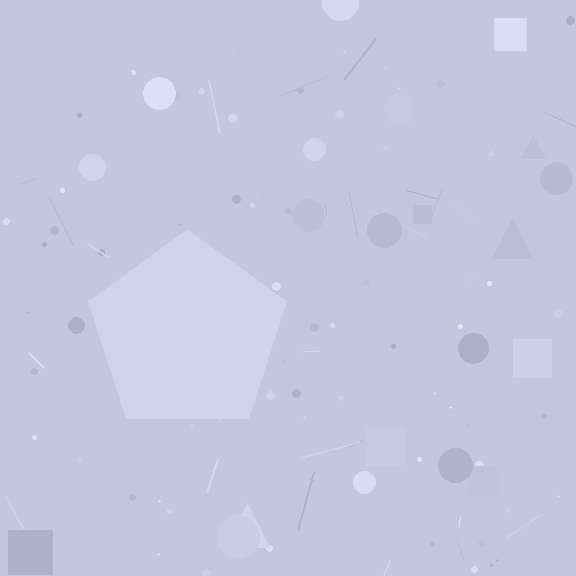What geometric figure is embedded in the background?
A pentagon is embedded in the background.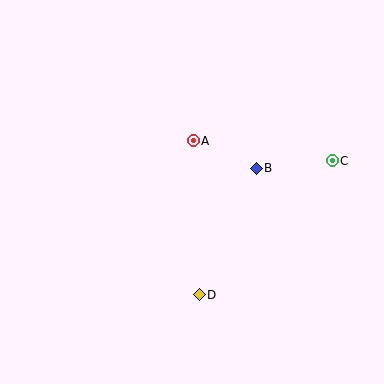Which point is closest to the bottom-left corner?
Point D is closest to the bottom-left corner.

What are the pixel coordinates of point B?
Point B is at (256, 169).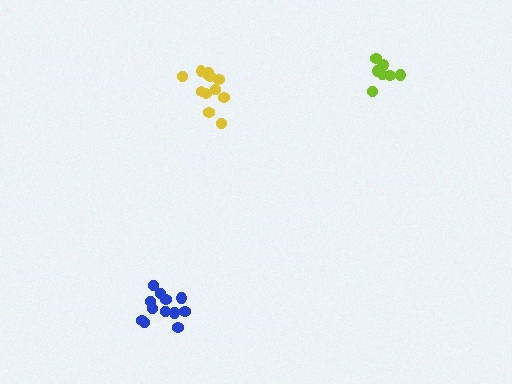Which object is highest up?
The lime cluster is topmost.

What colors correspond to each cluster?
The clusters are colored: lime, yellow, blue.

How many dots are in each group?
Group 1: 7 dots, Group 2: 11 dots, Group 3: 12 dots (30 total).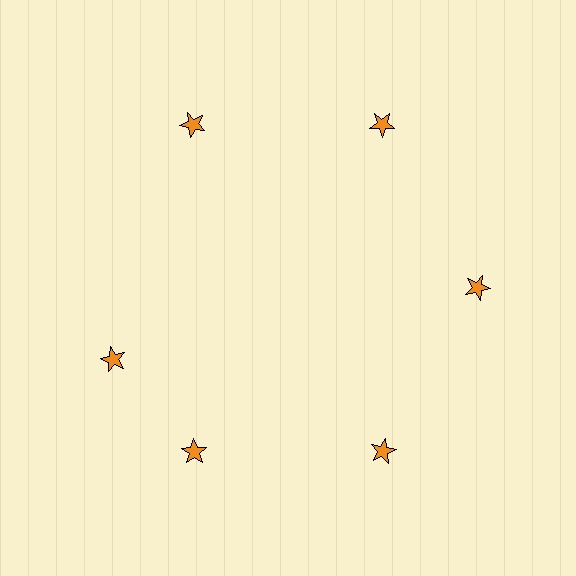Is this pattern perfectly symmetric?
No. The 6 orange stars are arranged in a ring, but one element near the 9 o'clock position is rotated out of alignment along the ring, breaking the 6-fold rotational symmetry.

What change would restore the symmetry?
The symmetry would be restored by rotating it back into even spacing with its neighbors so that all 6 stars sit at equal angles and equal distance from the center.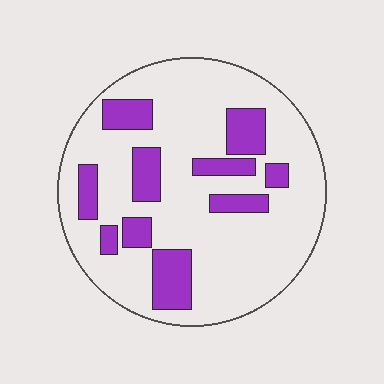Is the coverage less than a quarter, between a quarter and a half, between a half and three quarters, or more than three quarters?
Less than a quarter.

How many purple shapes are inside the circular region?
10.